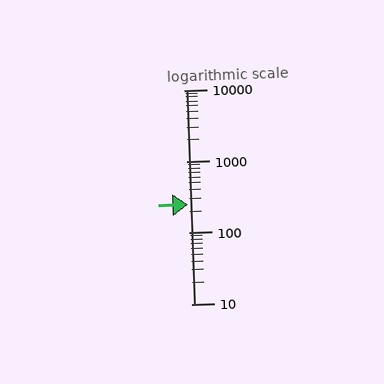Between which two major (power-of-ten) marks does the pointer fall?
The pointer is between 100 and 1000.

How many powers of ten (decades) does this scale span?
The scale spans 3 decades, from 10 to 10000.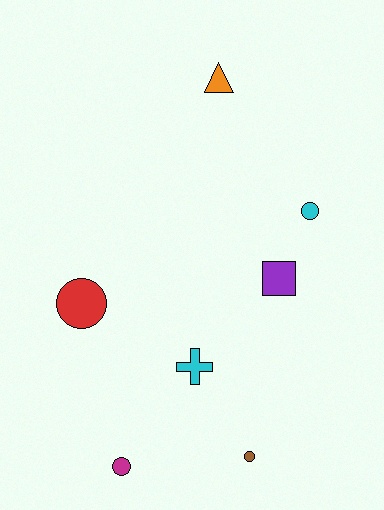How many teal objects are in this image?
There are no teal objects.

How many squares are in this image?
There is 1 square.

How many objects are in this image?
There are 7 objects.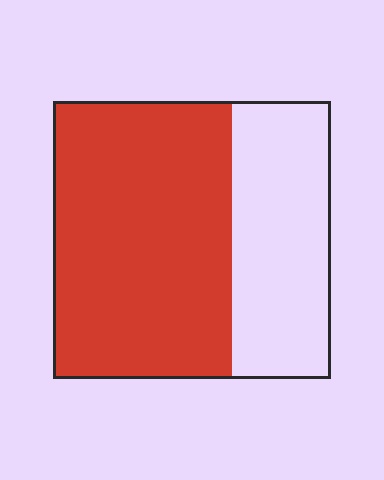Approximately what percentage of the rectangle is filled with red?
Approximately 65%.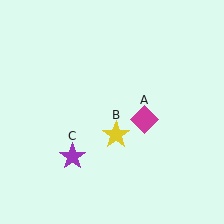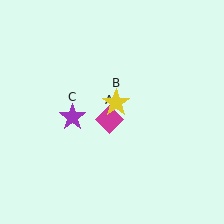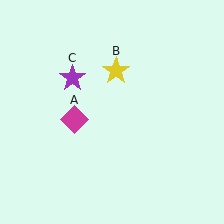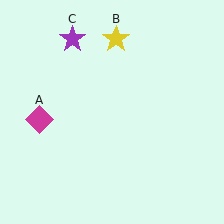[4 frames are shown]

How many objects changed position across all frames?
3 objects changed position: magenta diamond (object A), yellow star (object B), purple star (object C).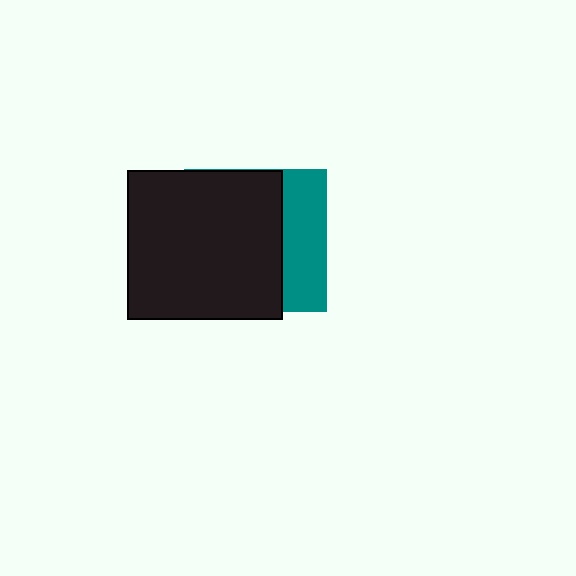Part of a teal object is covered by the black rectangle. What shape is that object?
It is a square.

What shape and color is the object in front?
The object in front is a black rectangle.